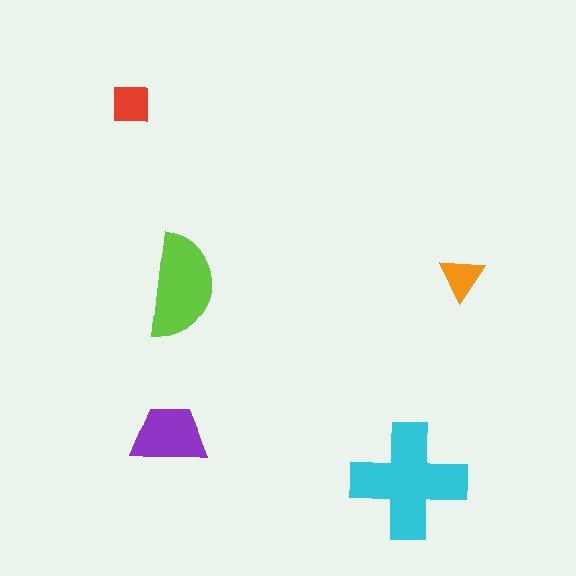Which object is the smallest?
The orange triangle.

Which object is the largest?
The cyan cross.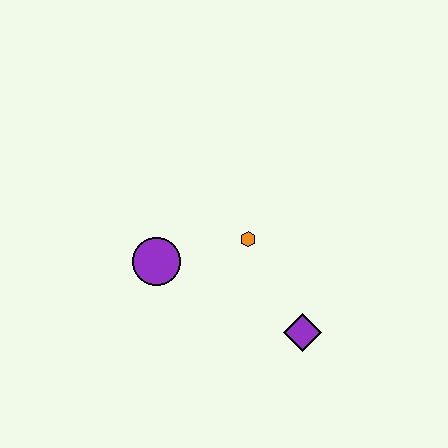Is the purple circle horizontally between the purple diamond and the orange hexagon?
No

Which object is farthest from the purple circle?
The purple diamond is farthest from the purple circle.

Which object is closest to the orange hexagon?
The purple circle is closest to the orange hexagon.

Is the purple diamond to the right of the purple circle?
Yes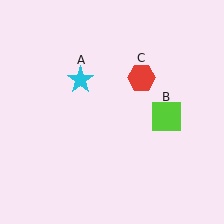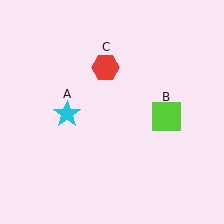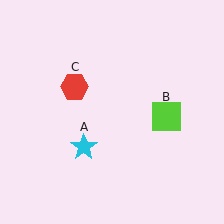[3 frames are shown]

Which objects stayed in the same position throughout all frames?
Lime square (object B) remained stationary.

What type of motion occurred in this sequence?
The cyan star (object A), red hexagon (object C) rotated counterclockwise around the center of the scene.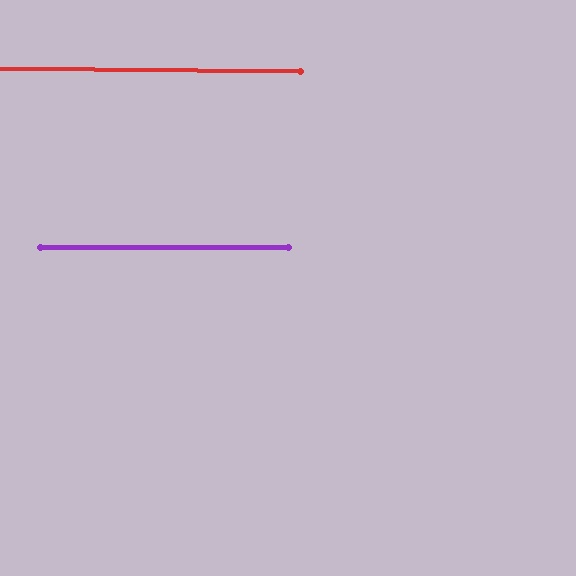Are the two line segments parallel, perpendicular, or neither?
Parallel — their directions differ by only 0.6°.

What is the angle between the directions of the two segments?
Approximately 1 degree.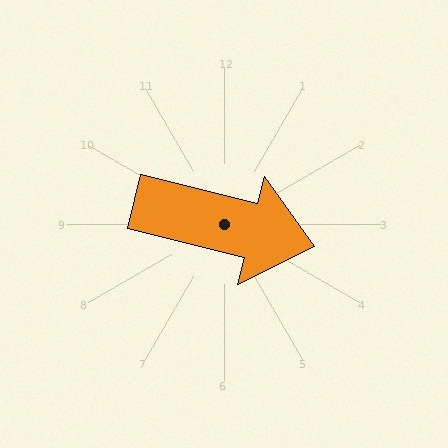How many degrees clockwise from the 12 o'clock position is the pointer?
Approximately 104 degrees.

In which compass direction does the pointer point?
East.